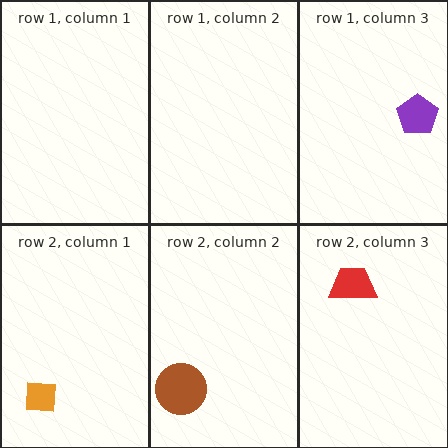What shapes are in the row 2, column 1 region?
The orange square.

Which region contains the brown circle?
The row 2, column 2 region.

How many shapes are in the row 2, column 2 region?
1.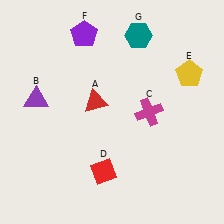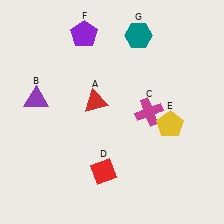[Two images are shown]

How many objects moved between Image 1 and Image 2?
1 object moved between the two images.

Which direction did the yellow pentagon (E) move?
The yellow pentagon (E) moved down.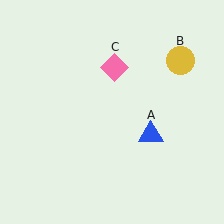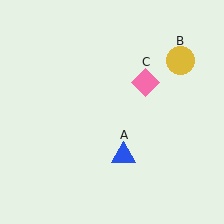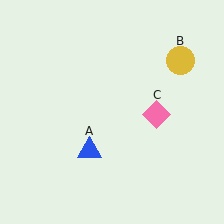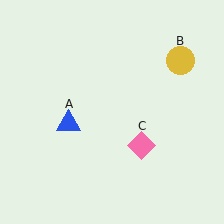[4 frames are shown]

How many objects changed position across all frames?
2 objects changed position: blue triangle (object A), pink diamond (object C).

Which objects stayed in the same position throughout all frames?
Yellow circle (object B) remained stationary.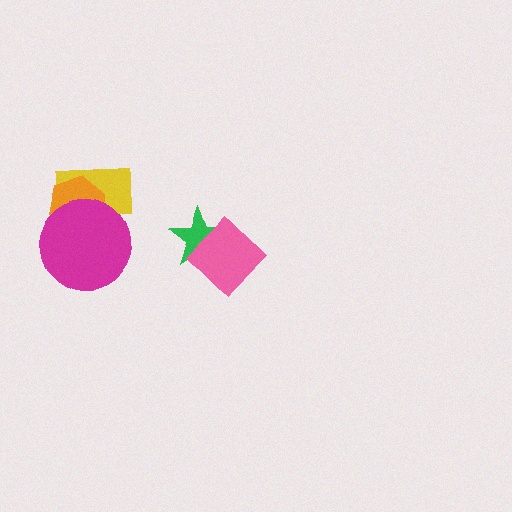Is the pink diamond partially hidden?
No, no other shape covers it.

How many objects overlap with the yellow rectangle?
2 objects overlap with the yellow rectangle.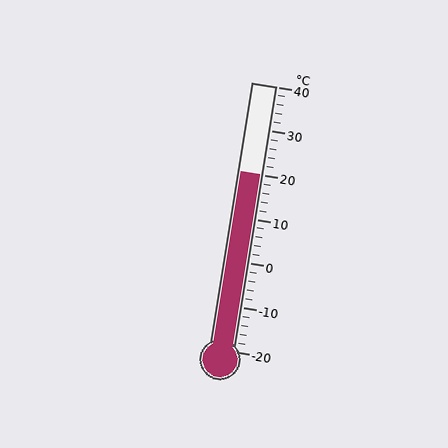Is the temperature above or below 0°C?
The temperature is above 0°C.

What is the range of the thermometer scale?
The thermometer scale ranges from -20°C to 40°C.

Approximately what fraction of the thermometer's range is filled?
The thermometer is filled to approximately 65% of its range.